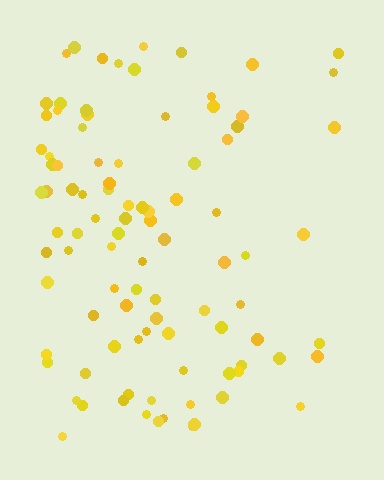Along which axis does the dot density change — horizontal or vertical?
Horizontal.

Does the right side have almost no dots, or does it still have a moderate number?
Still a moderate number, just noticeably fewer than the left.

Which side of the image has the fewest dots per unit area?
The right.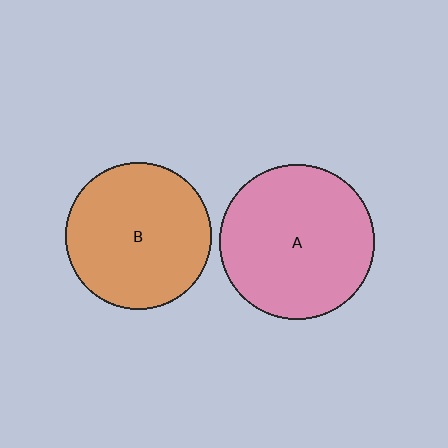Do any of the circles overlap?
No, none of the circles overlap.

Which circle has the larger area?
Circle A (pink).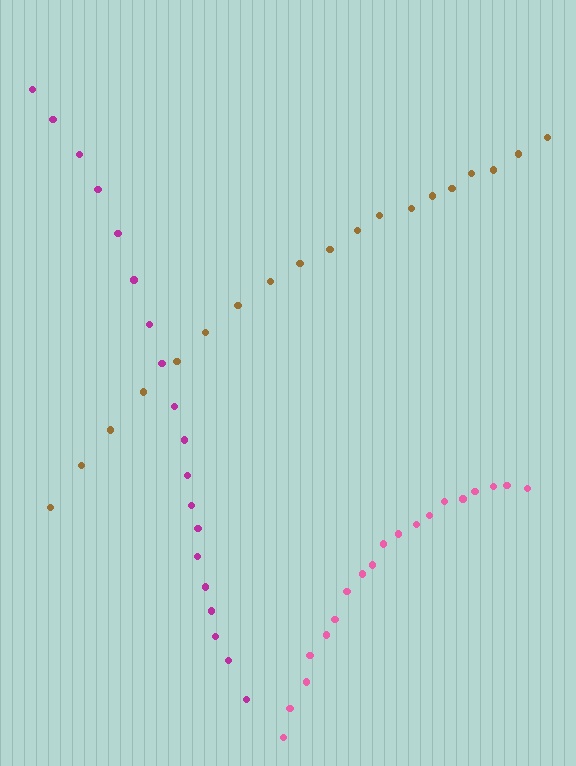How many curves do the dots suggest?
There are 3 distinct paths.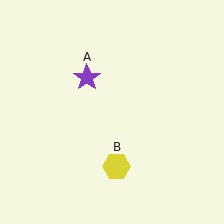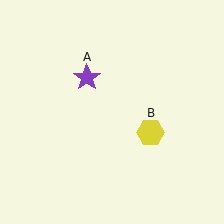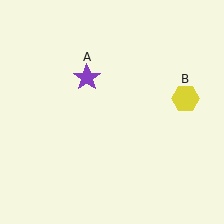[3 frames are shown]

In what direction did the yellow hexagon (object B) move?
The yellow hexagon (object B) moved up and to the right.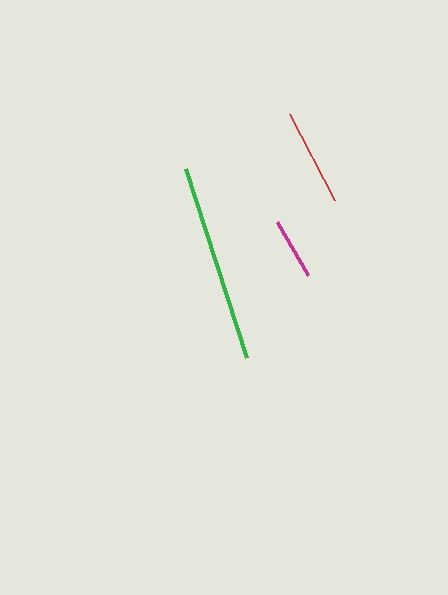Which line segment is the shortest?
The magenta line is the shortest at approximately 62 pixels.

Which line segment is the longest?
The green line is the longest at approximately 198 pixels.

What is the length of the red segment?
The red segment is approximately 97 pixels long.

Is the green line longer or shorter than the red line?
The green line is longer than the red line.